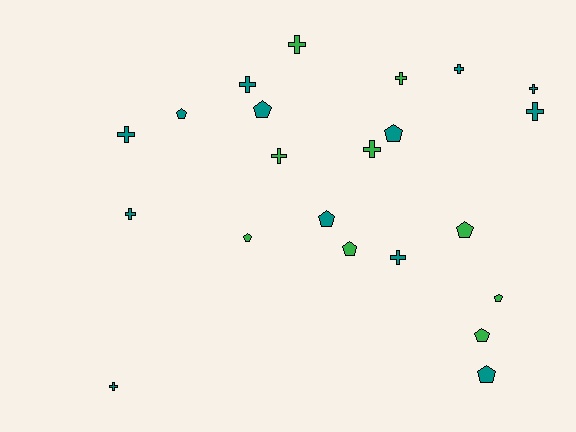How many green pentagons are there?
There are 5 green pentagons.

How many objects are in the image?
There are 22 objects.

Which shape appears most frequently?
Cross, with 12 objects.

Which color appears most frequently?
Teal, with 13 objects.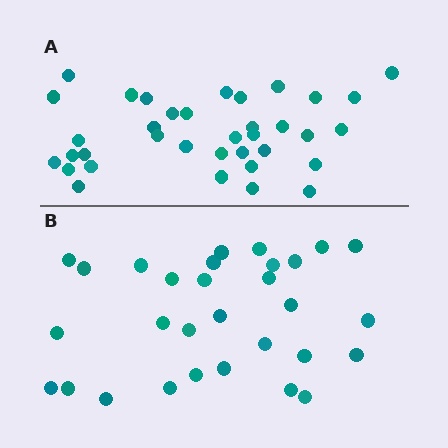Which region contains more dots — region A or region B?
Region A (the top region) has more dots.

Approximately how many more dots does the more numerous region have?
Region A has about 6 more dots than region B.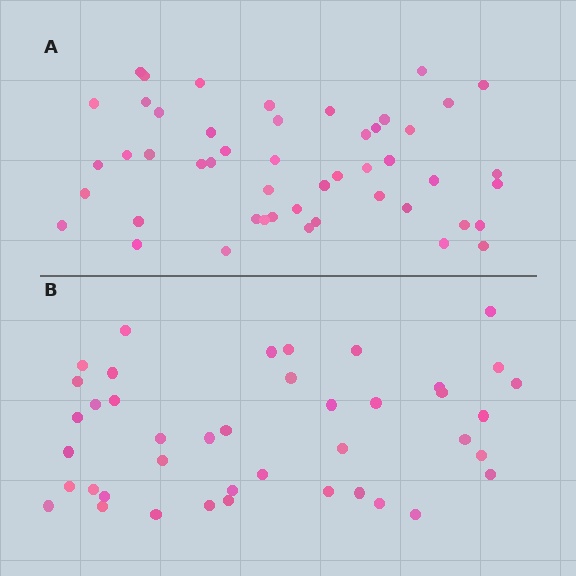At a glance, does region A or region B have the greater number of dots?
Region A (the top region) has more dots.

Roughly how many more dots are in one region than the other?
Region A has roughly 8 or so more dots than region B.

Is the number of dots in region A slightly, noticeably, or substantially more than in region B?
Region A has only slightly more — the two regions are fairly close. The ratio is roughly 1.2 to 1.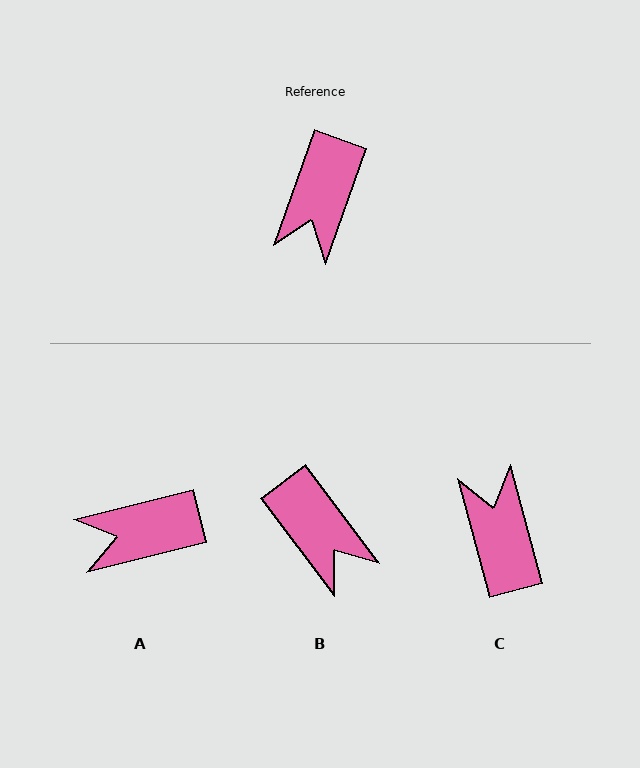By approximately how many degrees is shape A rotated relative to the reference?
Approximately 56 degrees clockwise.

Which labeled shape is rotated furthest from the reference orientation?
C, about 146 degrees away.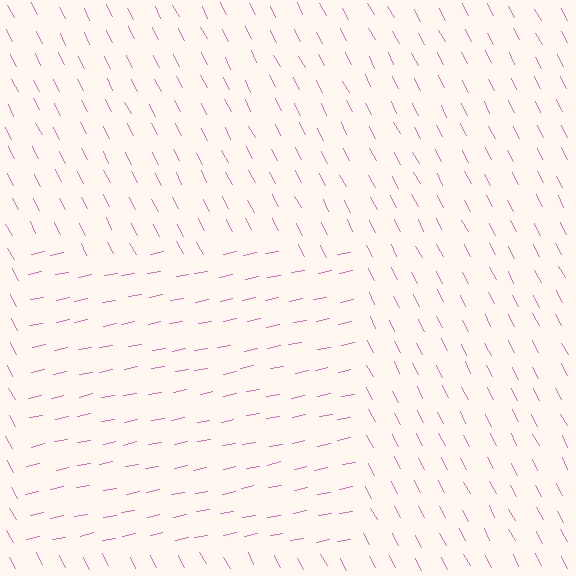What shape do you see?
I see a rectangle.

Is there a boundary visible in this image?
Yes, there is a texture boundary formed by a change in line orientation.